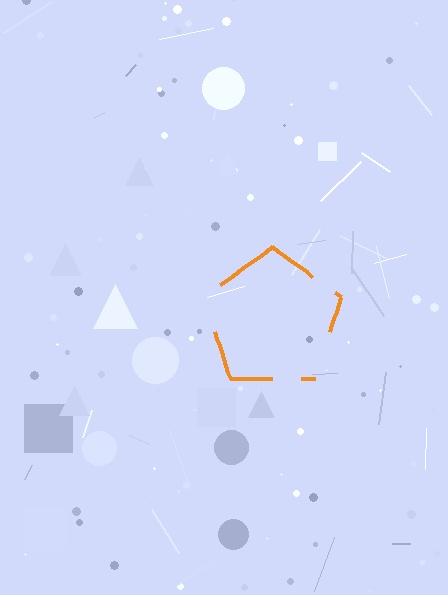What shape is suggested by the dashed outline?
The dashed outline suggests a pentagon.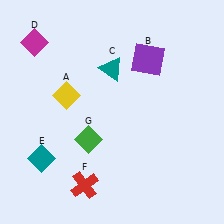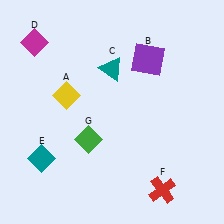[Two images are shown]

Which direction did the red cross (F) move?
The red cross (F) moved right.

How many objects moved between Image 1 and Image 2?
1 object moved between the two images.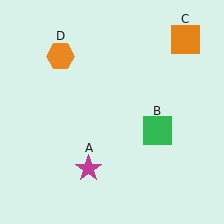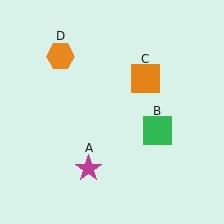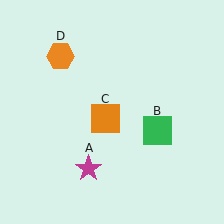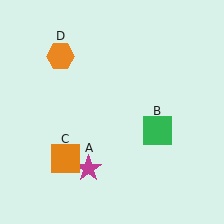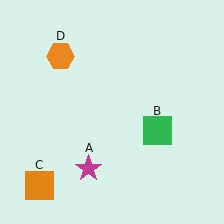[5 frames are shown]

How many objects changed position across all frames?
1 object changed position: orange square (object C).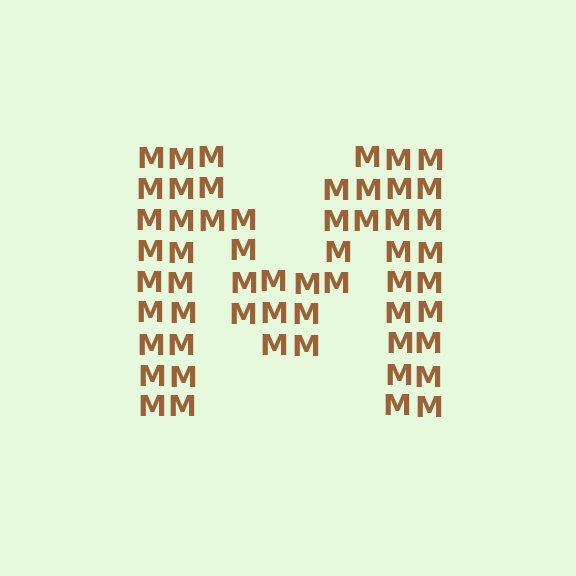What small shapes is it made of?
It is made of small letter M's.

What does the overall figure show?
The overall figure shows the letter M.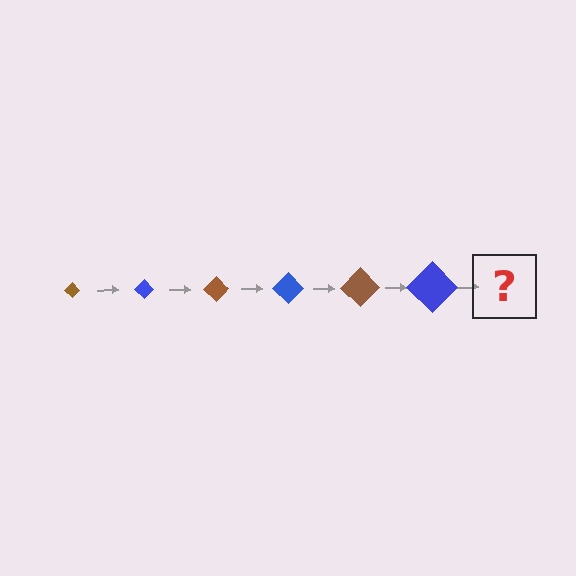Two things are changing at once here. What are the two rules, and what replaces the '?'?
The two rules are that the diamond grows larger each step and the color cycles through brown and blue. The '?' should be a brown diamond, larger than the previous one.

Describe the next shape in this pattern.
It should be a brown diamond, larger than the previous one.